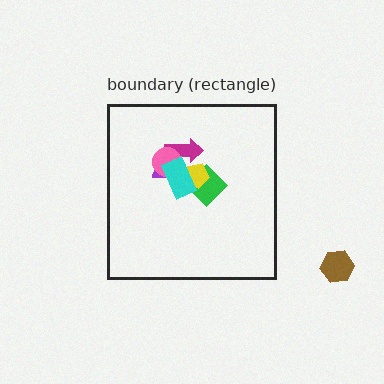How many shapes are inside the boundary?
6 inside, 1 outside.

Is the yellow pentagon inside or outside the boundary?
Inside.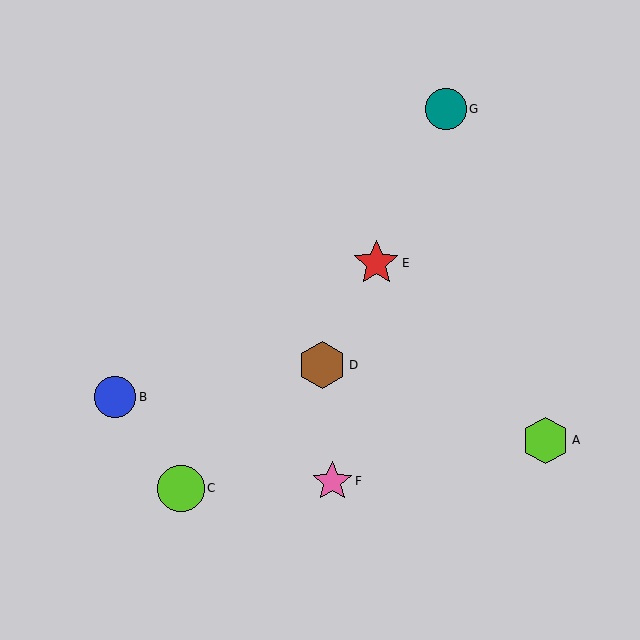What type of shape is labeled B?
Shape B is a blue circle.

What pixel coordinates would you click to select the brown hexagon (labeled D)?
Click at (322, 365) to select the brown hexagon D.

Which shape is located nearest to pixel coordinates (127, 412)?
The blue circle (labeled B) at (115, 397) is nearest to that location.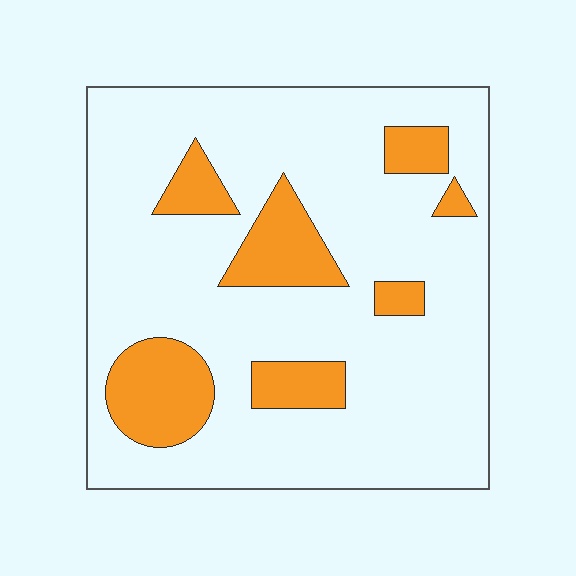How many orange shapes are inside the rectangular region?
7.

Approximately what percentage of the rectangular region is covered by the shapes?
Approximately 20%.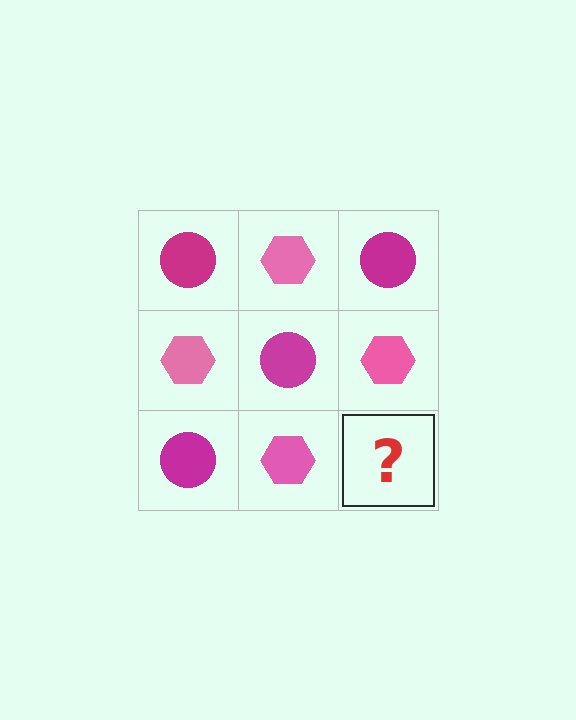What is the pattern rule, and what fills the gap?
The rule is that it alternates magenta circle and pink hexagon in a checkerboard pattern. The gap should be filled with a magenta circle.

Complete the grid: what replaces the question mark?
The question mark should be replaced with a magenta circle.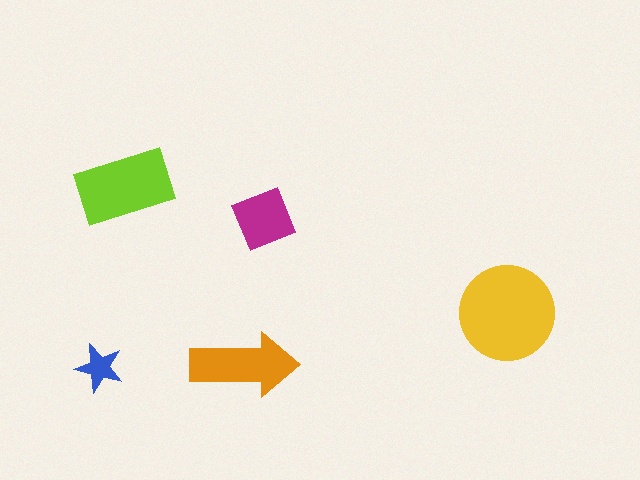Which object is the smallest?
The blue star.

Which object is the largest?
The yellow circle.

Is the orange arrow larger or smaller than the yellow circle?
Smaller.